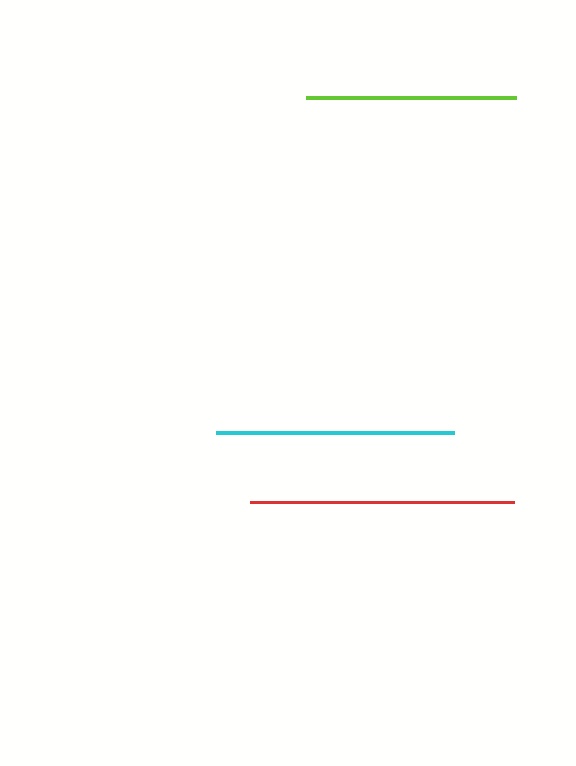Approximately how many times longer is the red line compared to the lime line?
The red line is approximately 1.3 times the length of the lime line.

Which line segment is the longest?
The red line is the longest at approximately 264 pixels.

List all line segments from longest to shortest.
From longest to shortest: red, cyan, lime.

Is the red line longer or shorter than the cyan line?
The red line is longer than the cyan line.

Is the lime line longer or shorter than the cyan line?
The cyan line is longer than the lime line.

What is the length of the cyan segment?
The cyan segment is approximately 238 pixels long.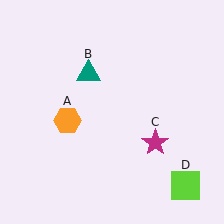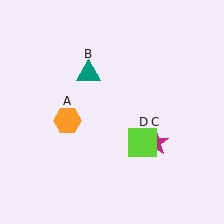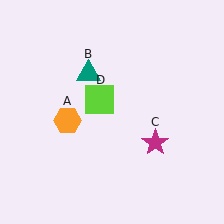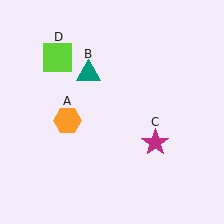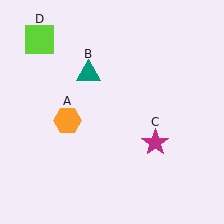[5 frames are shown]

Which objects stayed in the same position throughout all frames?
Orange hexagon (object A) and teal triangle (object B) and magenta star (object C) remained stationary.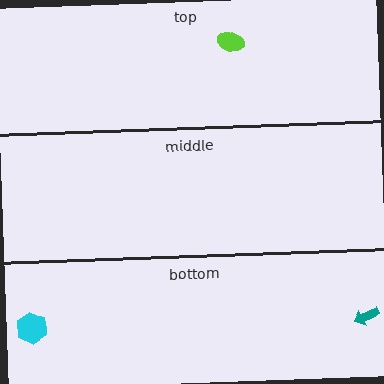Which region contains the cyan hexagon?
The bottom region.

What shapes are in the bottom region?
The teal arrow, the cyan hexagon.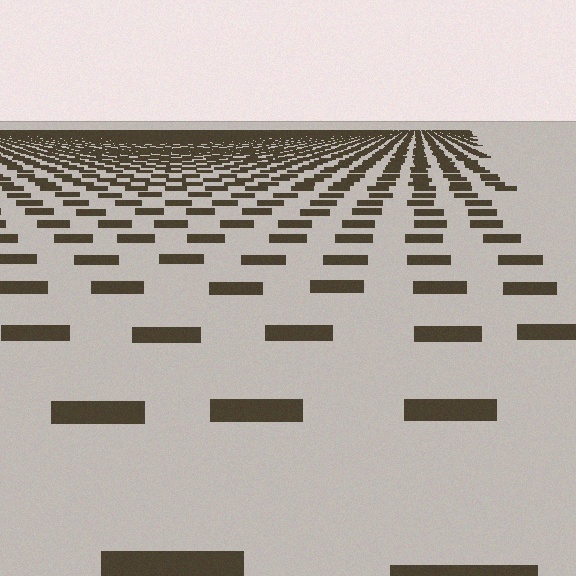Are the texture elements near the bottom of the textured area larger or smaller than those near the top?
Larger. Near the bottom, elements are closer to the viewer and appear at a bigger on-screen size.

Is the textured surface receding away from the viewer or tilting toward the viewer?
The surface is receding away from the viewer. Texture elements get smaller and denser toward the top.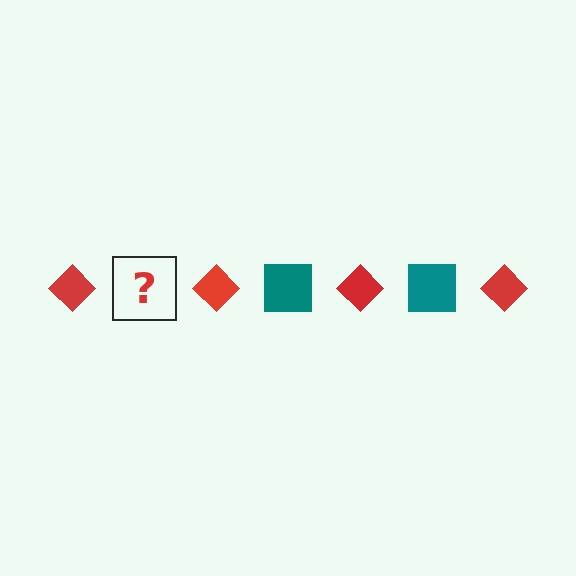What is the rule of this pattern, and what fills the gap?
The rule is that the pattern alternates between red diamond and teal square. The gap should be filled with a teal square.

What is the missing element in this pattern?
The missing element is a teal square.